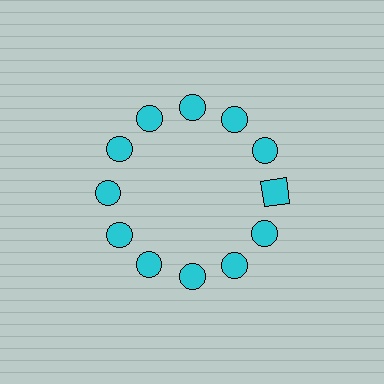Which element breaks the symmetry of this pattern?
The cyan square at roughly the 3 o'clock position breaks the symmetry. All other shapes are cyan circles.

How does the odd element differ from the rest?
It has a different shape: square instead of circle.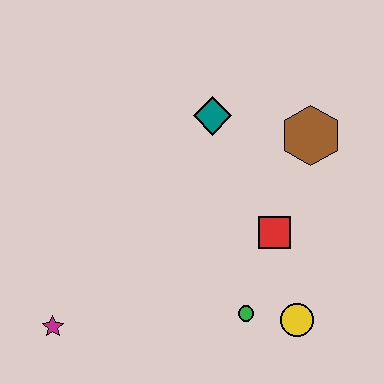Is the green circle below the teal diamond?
Yes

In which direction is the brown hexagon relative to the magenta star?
The brown hexagon is to the right of the magenta star.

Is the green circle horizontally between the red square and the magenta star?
Yes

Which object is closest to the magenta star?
The green circle is closest to the magenta star.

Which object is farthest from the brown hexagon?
The magenta star is farthest from the brown hexagon.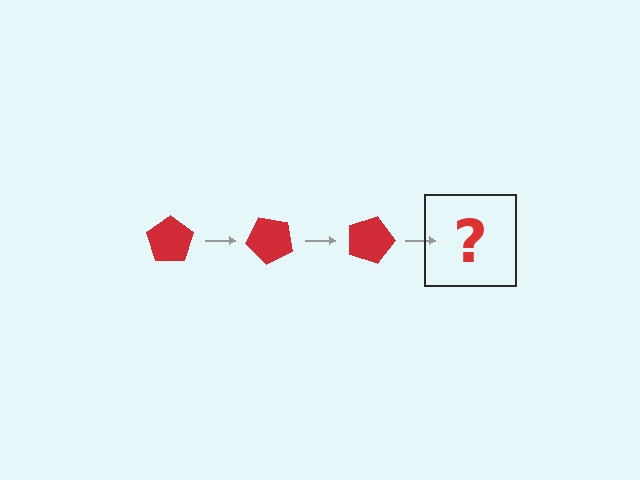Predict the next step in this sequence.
The next step is a red pentagon rotated 135 degrees.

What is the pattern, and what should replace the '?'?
The pattern is that the pentagon rotates 45 degrees each step. The '?' should be a red pentagon rotated 135 degrees.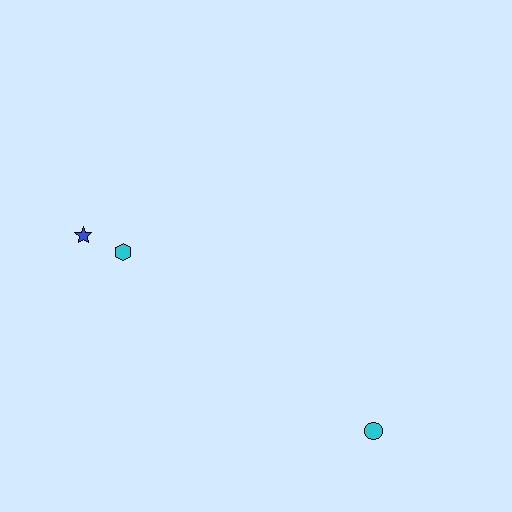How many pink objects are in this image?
There are no pink objects.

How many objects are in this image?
There are 3 objects.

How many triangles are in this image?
There are no triangles.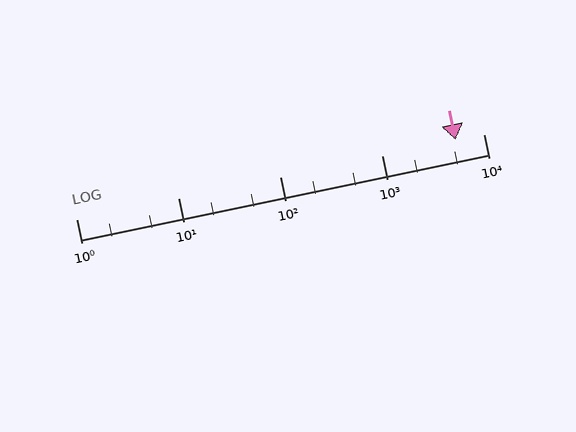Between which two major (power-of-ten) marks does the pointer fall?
The pointer is between 1000 and 10000.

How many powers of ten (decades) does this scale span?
The scale spans 4 decades, from 1 to 10000.